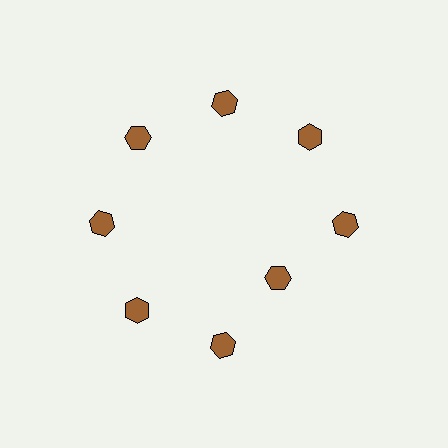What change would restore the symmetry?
The symmetry would be restored by moving it outward, back onto the ring so that all 8 hexagons sit at equal angles and equal distance from the center.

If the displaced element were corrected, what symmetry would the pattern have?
It would have 8-fold rotational symmetry — the pattern would map onto itself every 45 degrees.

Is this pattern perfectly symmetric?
No. The 8 brown hexagons are arranged in a ring, but one element near the 4 o'clock position is pulled inward toward the center, breaking the 8-fold rotational symmetry.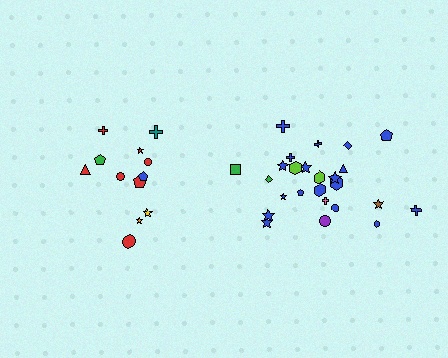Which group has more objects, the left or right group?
The right group.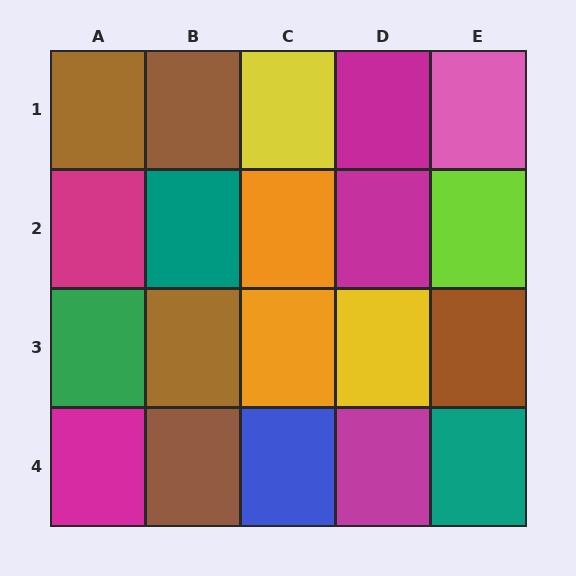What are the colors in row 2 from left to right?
Magenta, teal, orange, magenta, lime.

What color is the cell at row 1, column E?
Pink.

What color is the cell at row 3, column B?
Brown.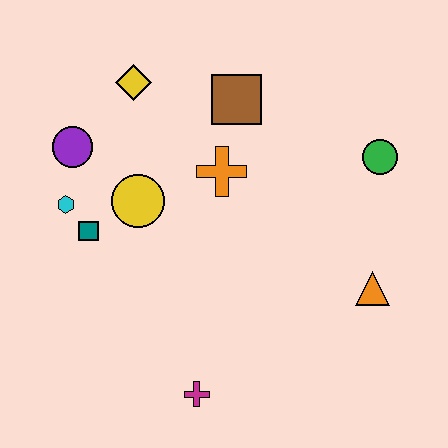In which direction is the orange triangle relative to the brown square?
The orange triangle is below the brown square.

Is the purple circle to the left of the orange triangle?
Yes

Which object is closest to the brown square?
The orange cross is closest to the brown square.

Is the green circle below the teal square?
No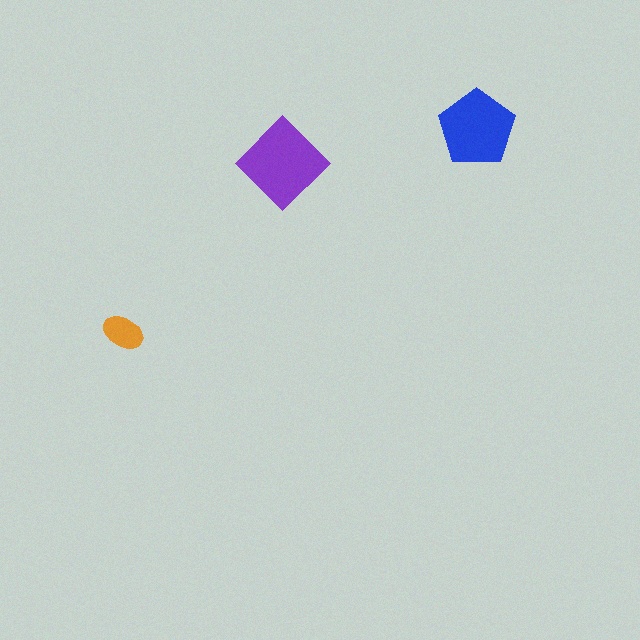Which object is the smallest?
The orange ellipse.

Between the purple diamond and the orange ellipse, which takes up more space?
The purple diamond.